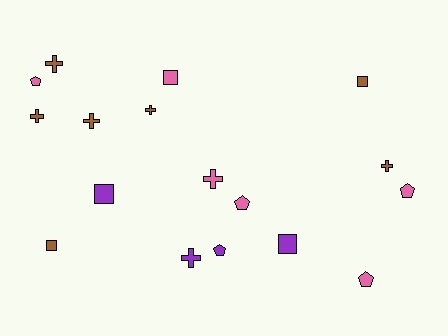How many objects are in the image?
There are 17 objects.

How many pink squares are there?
There is 1 pink square.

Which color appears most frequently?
Brown, with 7 objects.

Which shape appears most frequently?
Cross, with 7 objects.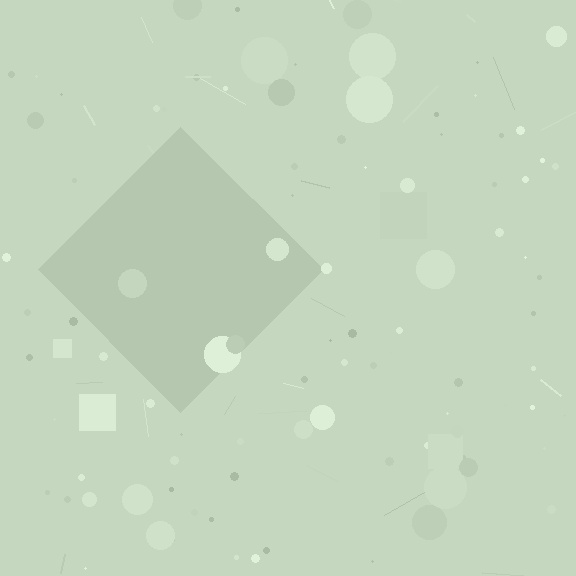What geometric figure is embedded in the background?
A diamond is embedded in the background.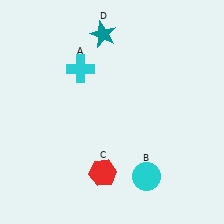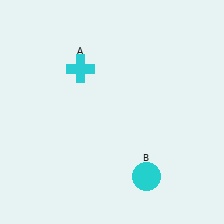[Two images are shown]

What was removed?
The teal star (D), the red hexagon (C) were removed in Image 2.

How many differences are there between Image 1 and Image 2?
There are 2 differences between the two images.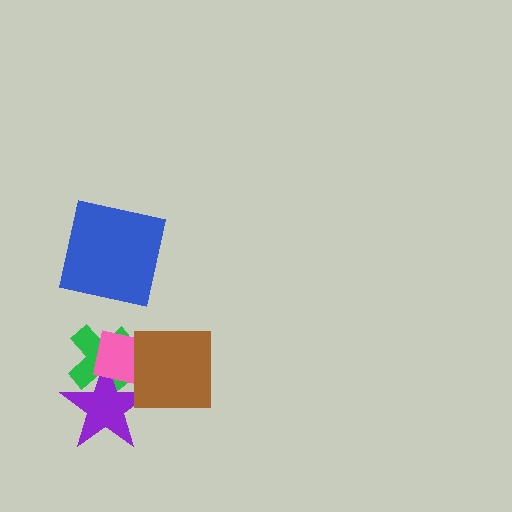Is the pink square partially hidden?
Yes, it is partially covered by another shape.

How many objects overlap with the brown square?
2 objects overlap with the brown square.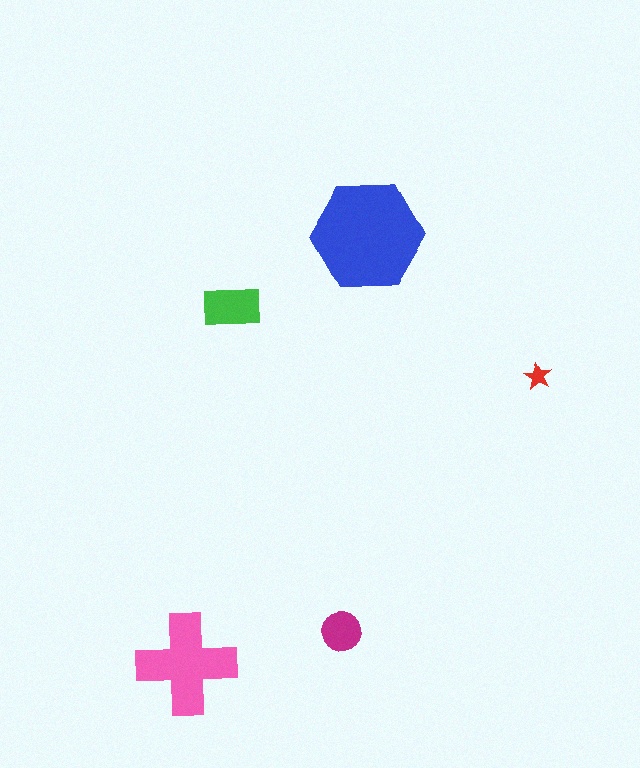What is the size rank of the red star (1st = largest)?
5th.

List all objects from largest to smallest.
The blue hexagon, the pink cross, the green rectangle, the magenta circle, the red star.